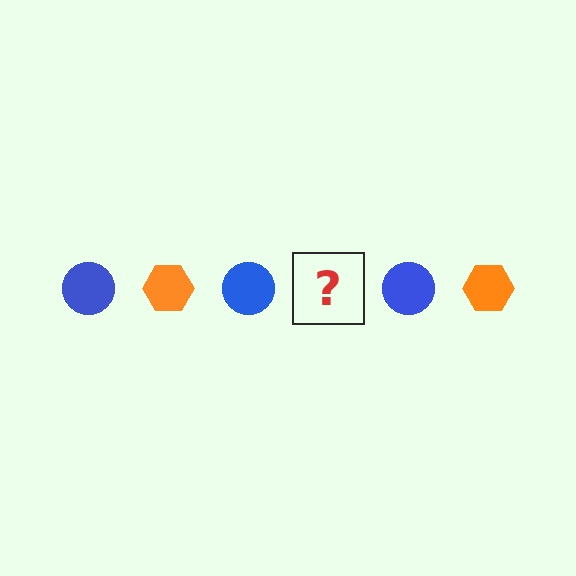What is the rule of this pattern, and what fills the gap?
The rule is that the pattern alternates between blue circle and orange hexagon. The gap should be filled with an orange hexagon.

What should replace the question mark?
The question mark should be replaced with an orange hexagon.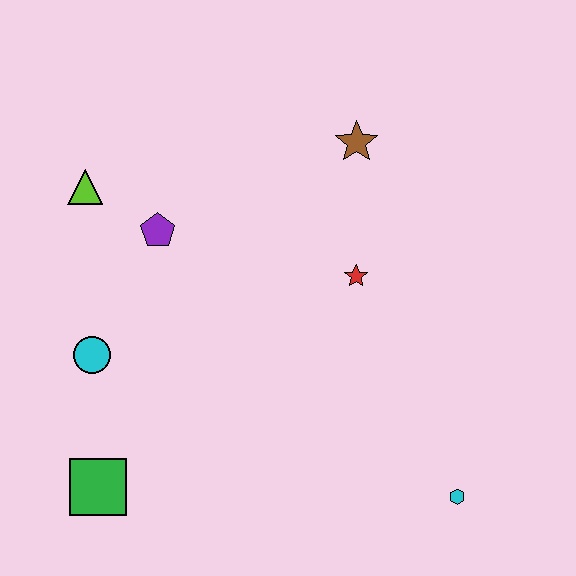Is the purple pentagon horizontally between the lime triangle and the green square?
No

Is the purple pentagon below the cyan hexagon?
No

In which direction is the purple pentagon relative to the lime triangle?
The purple pentagon is to the right of the lime triangle.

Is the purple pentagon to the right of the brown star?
No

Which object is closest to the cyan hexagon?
The red star is closest to the cyan hexagon.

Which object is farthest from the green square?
The brown star is farthest from the green square.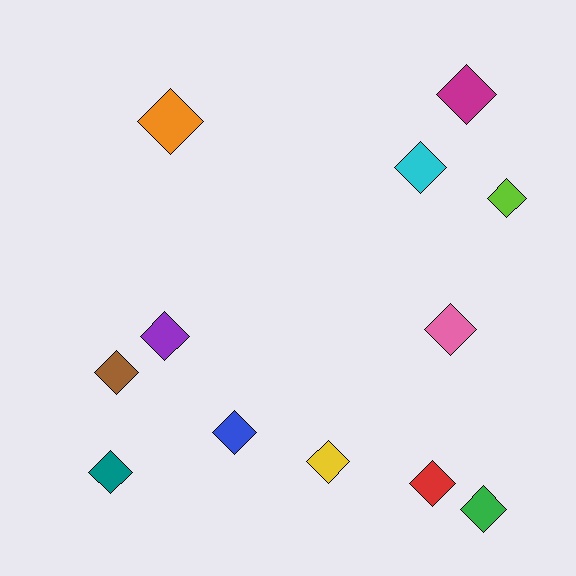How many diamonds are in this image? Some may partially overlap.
There are 12 diamonds.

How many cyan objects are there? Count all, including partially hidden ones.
There is 1 cyan object.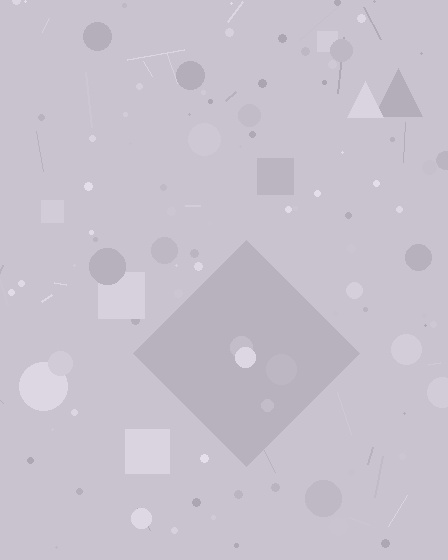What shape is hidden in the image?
A diamond is hidden in the image.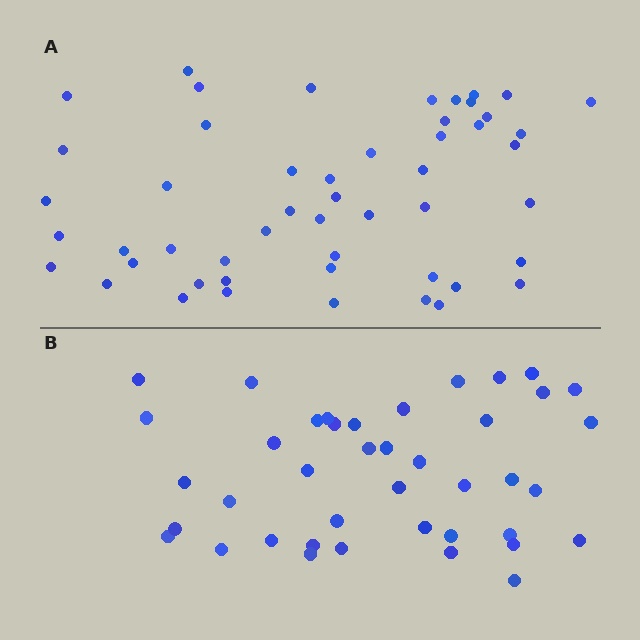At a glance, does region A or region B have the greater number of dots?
Region A (the top region) has more dots.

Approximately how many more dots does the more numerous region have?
Region A has roughly 10 or so more dots than region B.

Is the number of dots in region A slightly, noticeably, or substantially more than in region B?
Region A has only slightly more — the two regions are fairly close. The ratio is roughly 1.2 to 1.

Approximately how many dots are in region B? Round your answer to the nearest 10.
About 40 dots. (The exact count is 41, which rounds to 40.)